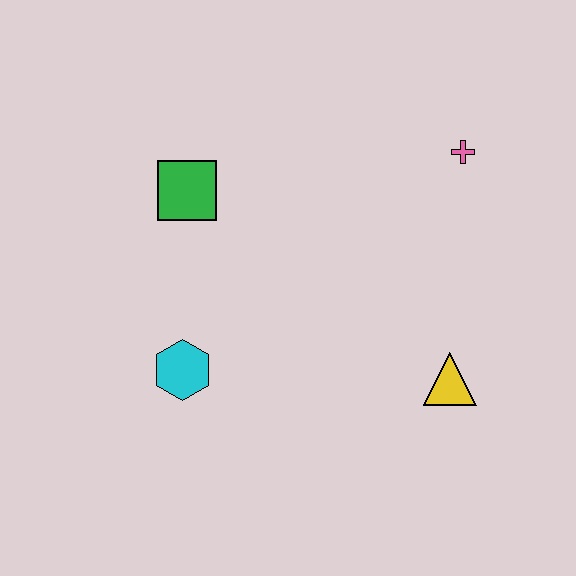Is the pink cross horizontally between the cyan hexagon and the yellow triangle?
No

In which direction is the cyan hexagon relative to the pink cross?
The cyan hexagon is to the left of the pink cross.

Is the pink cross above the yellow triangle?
Yes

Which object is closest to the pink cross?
The yellow triangle is closest to the pink cross.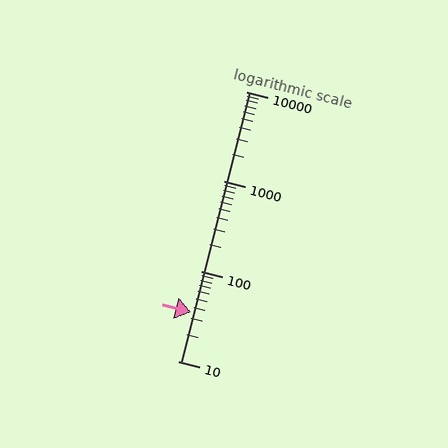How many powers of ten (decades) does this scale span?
The scale spans 3 decades, from 10 to 10000.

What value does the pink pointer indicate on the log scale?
The pointer indicates approximately 35.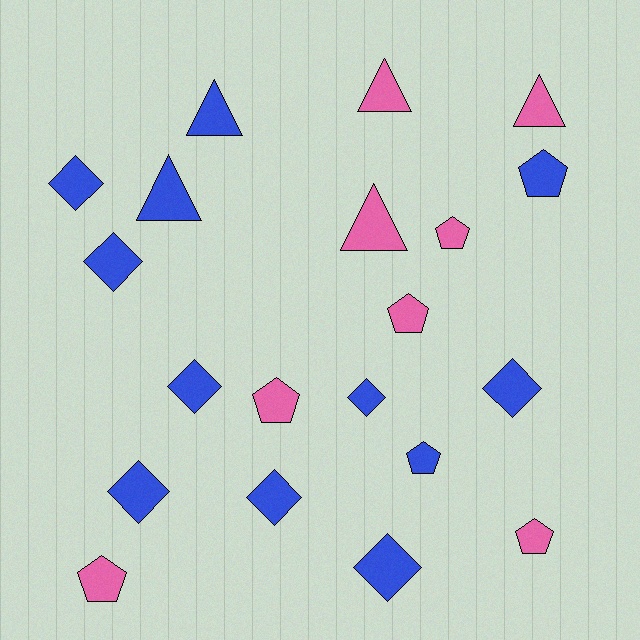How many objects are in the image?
There are 20 objects.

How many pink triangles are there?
There are 3 pink triangles.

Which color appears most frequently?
Blue, with 12 objects.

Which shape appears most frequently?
Diamond, with 8 objects.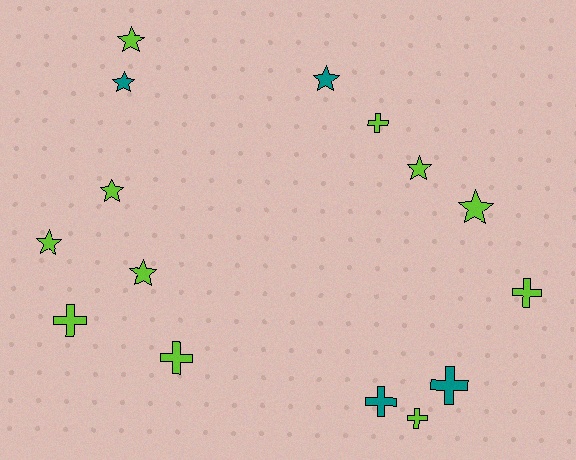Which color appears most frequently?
Lime, with 11 objects.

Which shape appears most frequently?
Star, with 8 objects.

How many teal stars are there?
There are 2 teal stars.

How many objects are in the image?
There are 15 objects.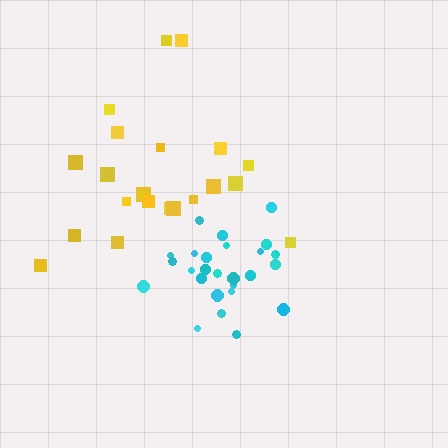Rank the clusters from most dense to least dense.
cyan, yellow.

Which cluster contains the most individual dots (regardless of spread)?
Cyan (27).